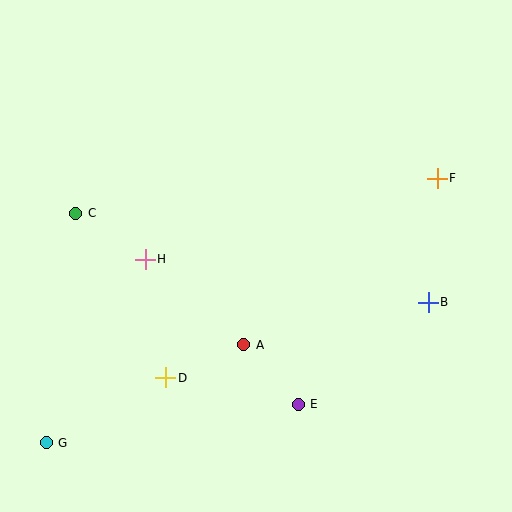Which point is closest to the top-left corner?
Point C is closest to the top-left corner.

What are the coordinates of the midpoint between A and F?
The midpoint between A and F is at (341, 262).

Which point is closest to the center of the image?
Point A at (244, 345) is closest to the center.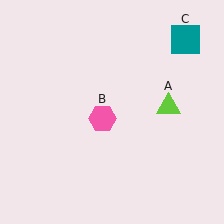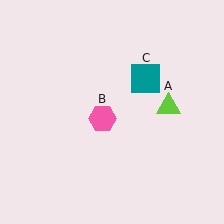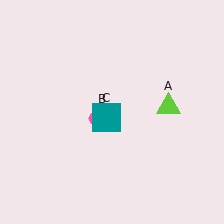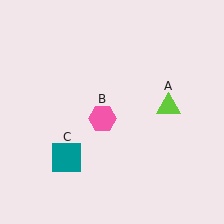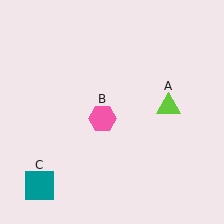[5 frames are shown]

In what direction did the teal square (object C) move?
The teal square (object C) moved down and to the left.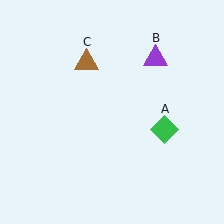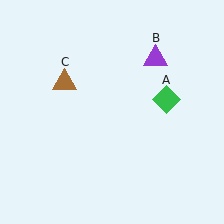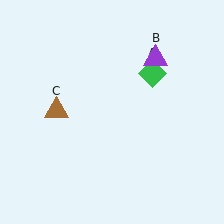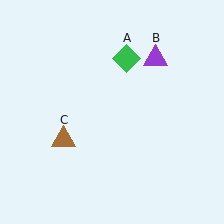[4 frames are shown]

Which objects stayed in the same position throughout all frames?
Purple triangle (object B) remained stationary.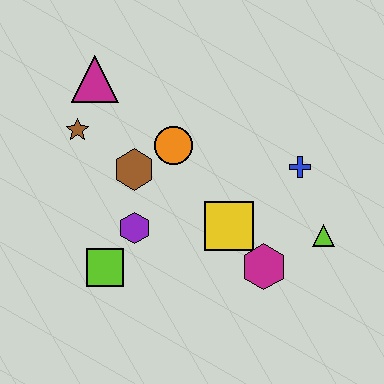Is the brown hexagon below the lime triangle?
No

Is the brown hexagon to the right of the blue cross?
No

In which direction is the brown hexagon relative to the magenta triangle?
The brown hexagon is below the magenta triangle.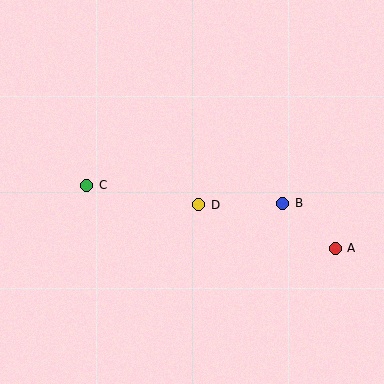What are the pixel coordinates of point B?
Point B is at (283, 203).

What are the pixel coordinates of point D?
Point D is at (199, 205).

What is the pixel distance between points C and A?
The distance between C and A is 257 pixels.